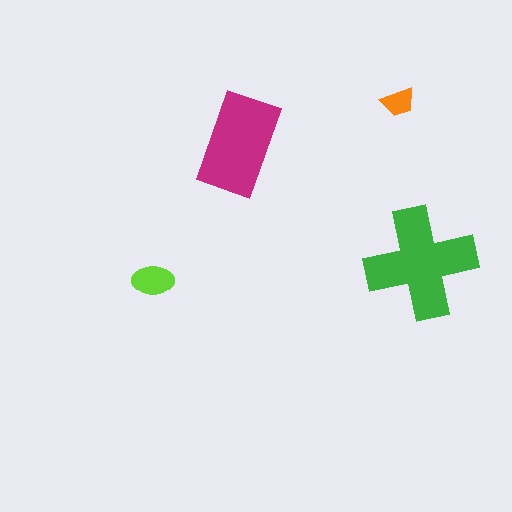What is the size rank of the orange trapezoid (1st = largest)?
4th.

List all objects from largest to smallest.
The green cross, the magenta rectangle, the lime ellipse, the orange trapezoid.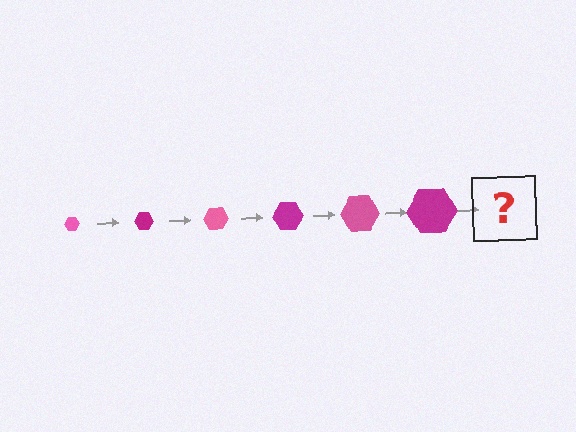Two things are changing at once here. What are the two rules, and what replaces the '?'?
The two rules are that the hexagon grows larger each step and the color cycles through pink and magenta. The '?' should be a pink hexagon, larger than the previous one.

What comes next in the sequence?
The next element should be a pink hexagon, larger than the previous one.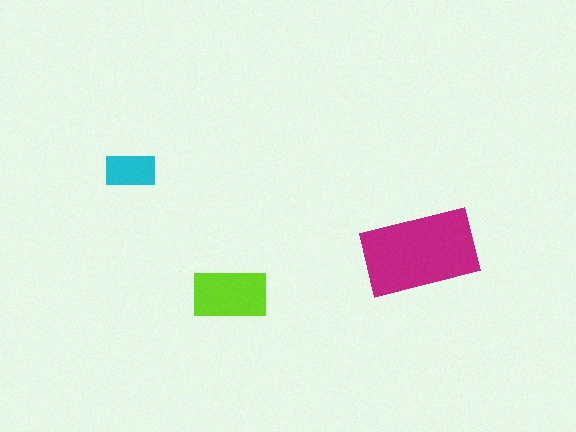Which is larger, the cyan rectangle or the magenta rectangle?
The magenta one.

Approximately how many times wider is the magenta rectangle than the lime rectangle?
About 1.5 times wider.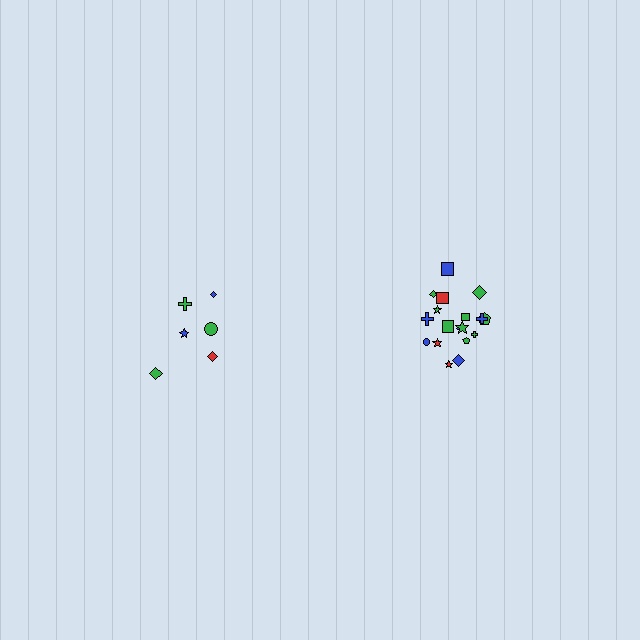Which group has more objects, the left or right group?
The right group.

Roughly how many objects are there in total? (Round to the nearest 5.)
Roughly 25 objects in total.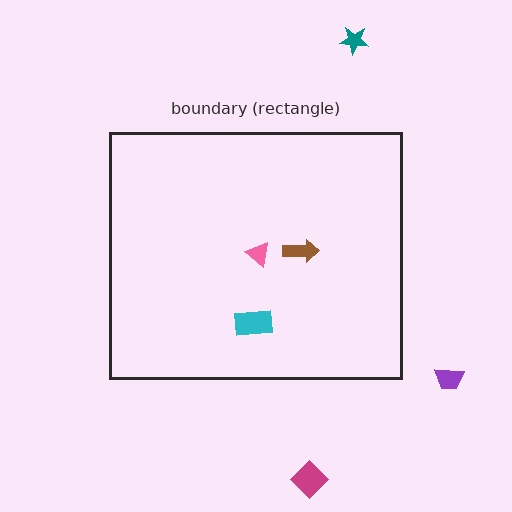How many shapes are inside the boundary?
3 inside, 3 outside.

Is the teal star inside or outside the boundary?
Outside.